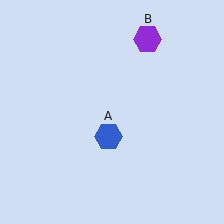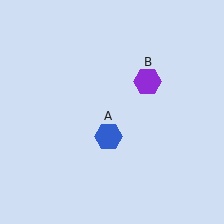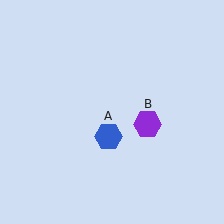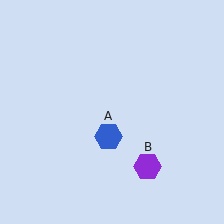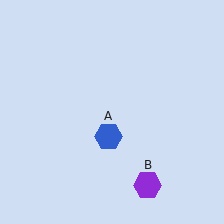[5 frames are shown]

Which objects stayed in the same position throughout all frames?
Blue hexagon (object A) remained stationary.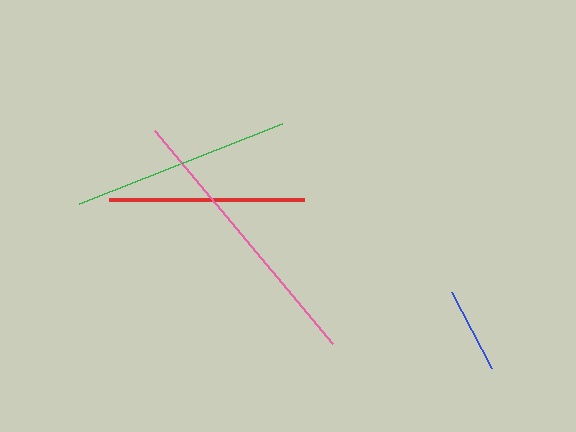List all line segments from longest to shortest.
From longest to shortest: pink, green, red, blue.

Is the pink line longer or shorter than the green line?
The pink line is longer than the green line.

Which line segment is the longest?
The pink line is the longest at approximately 277 pixels.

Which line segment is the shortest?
The blue line is the shortest at approximately 86 pixels.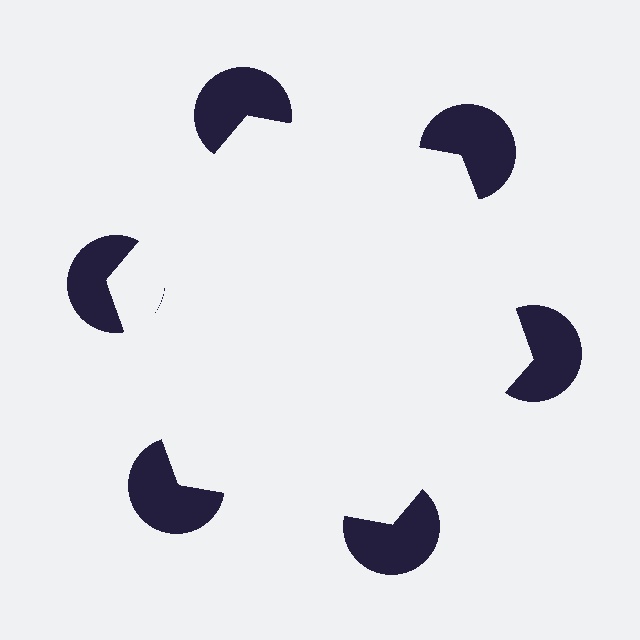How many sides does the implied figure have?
6 sides.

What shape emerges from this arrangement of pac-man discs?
An illusory hexagon — its edges are inferred from the aligned wedge cuts in the pac-man discs, not physically drawn.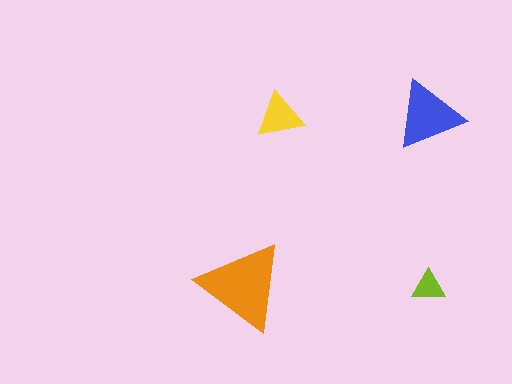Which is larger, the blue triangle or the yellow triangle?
The blue one.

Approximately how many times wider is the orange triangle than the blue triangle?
About 1.5 times wider.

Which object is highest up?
The blue triangle is topmost.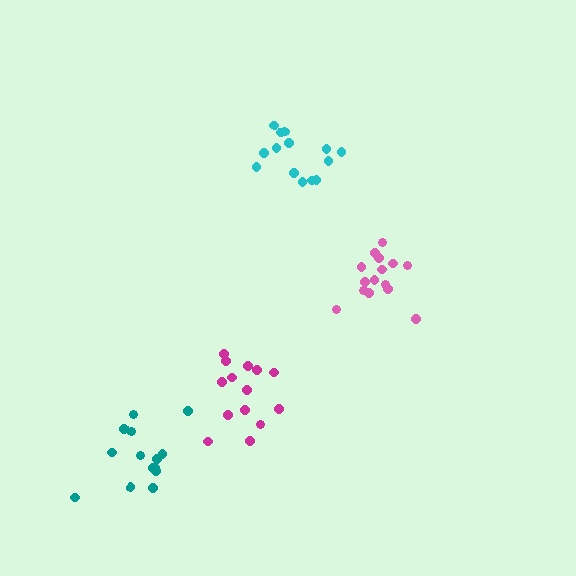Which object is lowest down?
The teal cluster is bottommost.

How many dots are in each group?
Group 1: 14 dots, Group 2: 15 dots, Group 3: 14 dots, Group 4: 14 dots (57 total).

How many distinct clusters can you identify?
There are 4 distinct clusters.